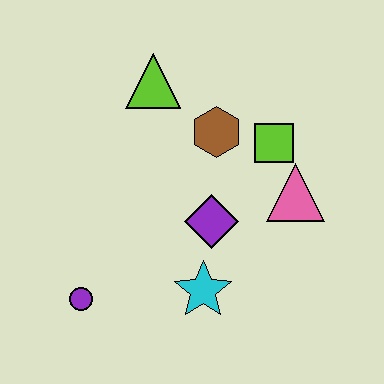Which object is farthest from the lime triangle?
The purple circle is farthest from the lime triangle.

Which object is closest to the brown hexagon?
The lime square is closest to the brown hexagon.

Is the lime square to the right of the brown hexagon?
Yes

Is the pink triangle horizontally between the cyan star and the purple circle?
No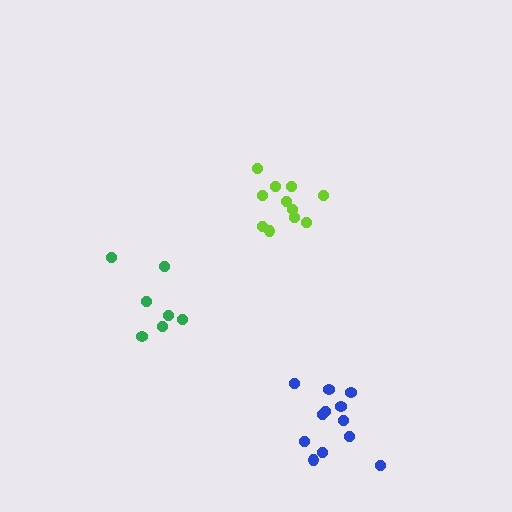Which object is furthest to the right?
The blue cluster is rightmost.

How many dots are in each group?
Group 1: 7 dots, Group 2: 11 dots, Group 3: 12 dots (30 total).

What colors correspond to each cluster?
The clusters are colored: green, lime, blue.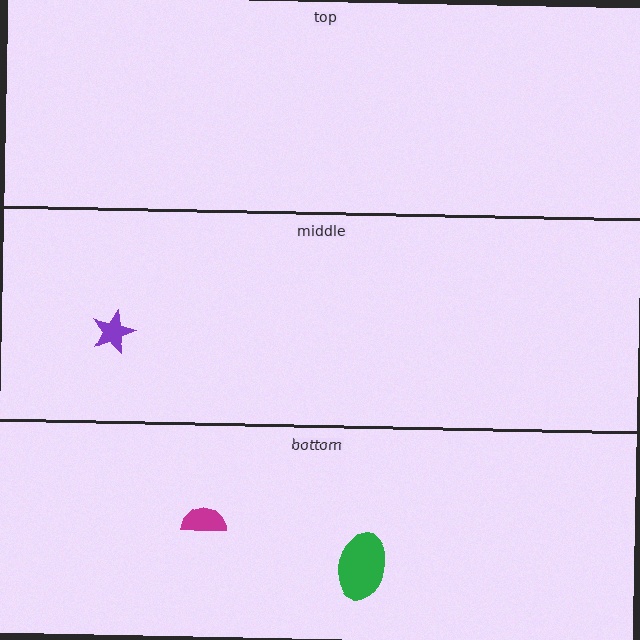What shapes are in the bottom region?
The green ellipse, the magenta semicircle.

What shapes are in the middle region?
The purple star.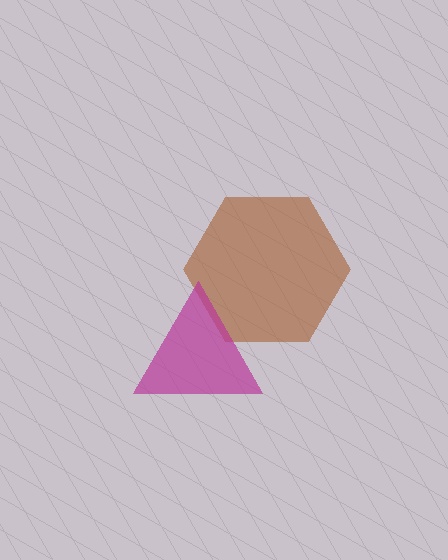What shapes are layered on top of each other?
The layered shapes are: a brown hexagon, a magenta triangle.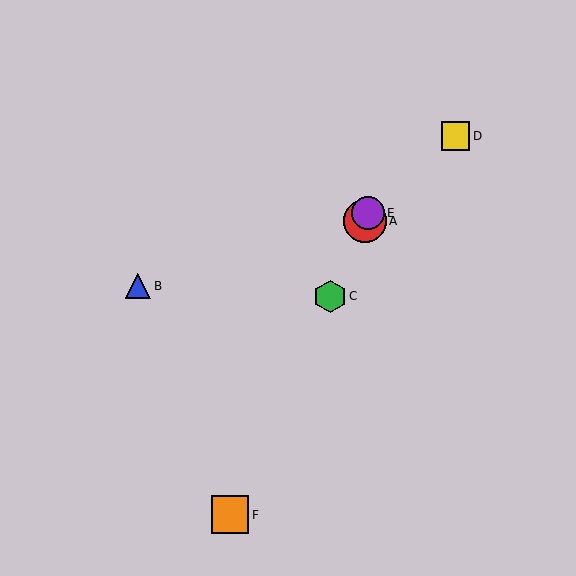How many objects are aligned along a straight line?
4 objects (A, C, E, F) are aligned along a straight line.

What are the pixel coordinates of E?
Object E is at (368, 213).